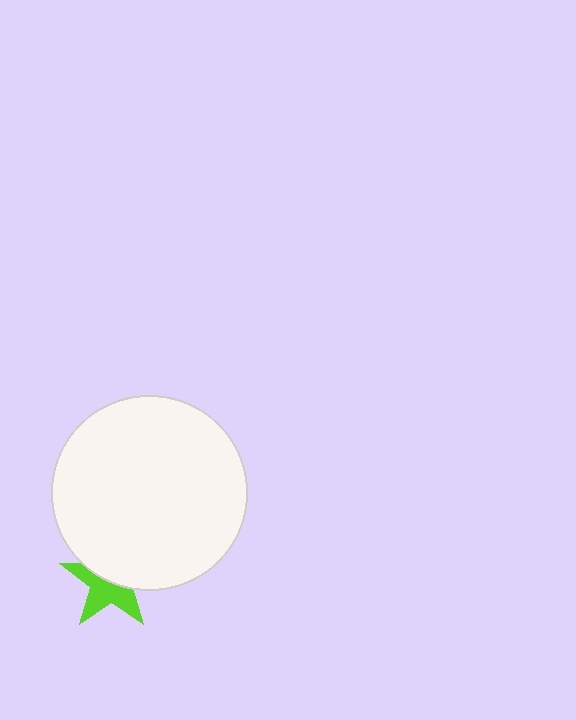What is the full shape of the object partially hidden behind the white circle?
The partially hidden object is a lime star.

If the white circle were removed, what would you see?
You would see the complete lime star.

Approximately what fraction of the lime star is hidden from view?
Roughly 49% of the lime star is hidden behind the white circle.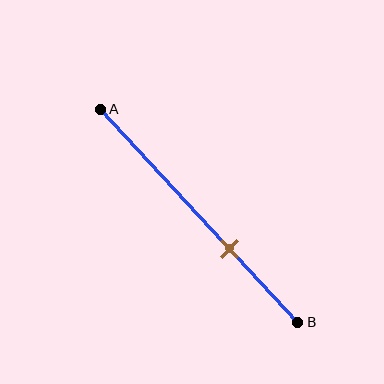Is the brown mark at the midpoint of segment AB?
No, the mark is at about 65% from A, not at the 50% midpoint.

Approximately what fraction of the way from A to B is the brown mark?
The brown mark is approximately 65% of the way from A to B.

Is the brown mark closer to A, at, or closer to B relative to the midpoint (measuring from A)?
The brown mark is closer to point B than the midpoint of segment AB.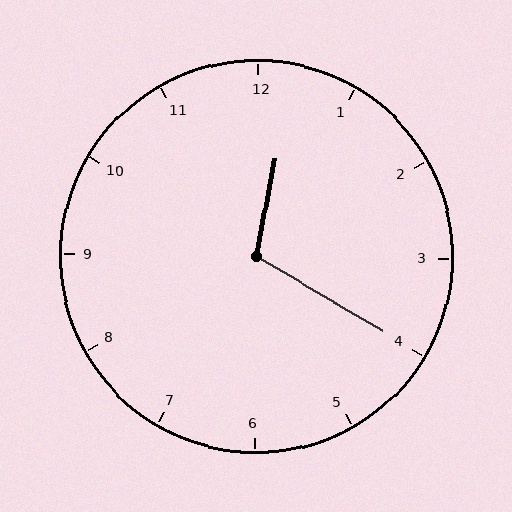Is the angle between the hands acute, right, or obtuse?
It is obtuse.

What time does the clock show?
12:20.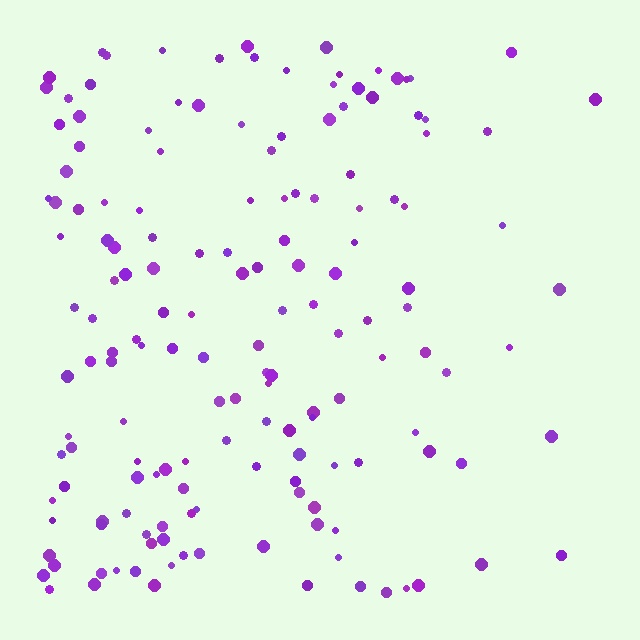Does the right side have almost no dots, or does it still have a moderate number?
Still a moderate number, just noticeably fewer than the left.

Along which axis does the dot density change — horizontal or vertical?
Horizontal.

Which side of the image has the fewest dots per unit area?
The right.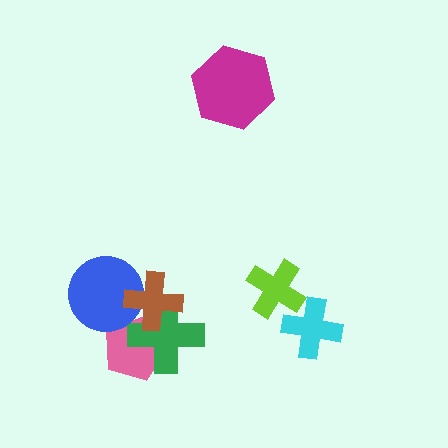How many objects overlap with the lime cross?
1 object overlaps with the lime cross.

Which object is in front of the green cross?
The brown cross is in front of the green cross.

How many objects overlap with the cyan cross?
1 object overlaps with the cyan cross.